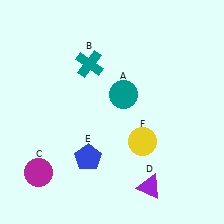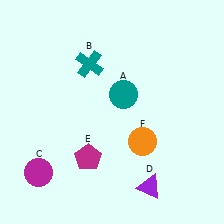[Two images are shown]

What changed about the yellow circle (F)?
In Image 1, F is yellow. In Image 2, it changed to orange.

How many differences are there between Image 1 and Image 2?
There are 2 differences between the two images.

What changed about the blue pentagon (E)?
In Image 1, E is blue. In Image 2, it changed to magenta.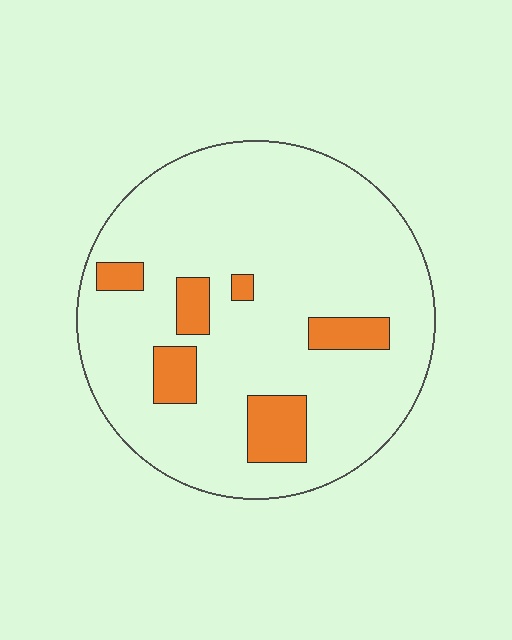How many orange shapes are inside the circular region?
6.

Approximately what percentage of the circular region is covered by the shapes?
Approximately 15%.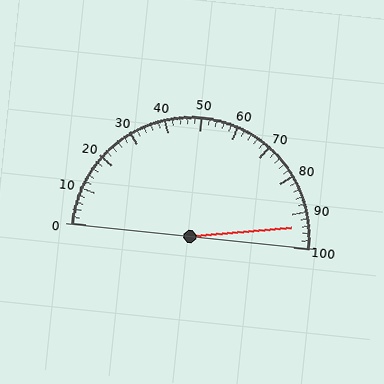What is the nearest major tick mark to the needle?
The nearest major tick mark is 90.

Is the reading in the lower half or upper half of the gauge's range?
The reading is in the upper half of the range (0 to 100).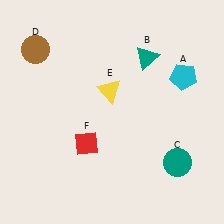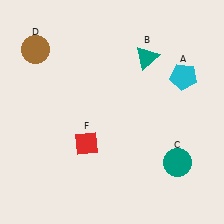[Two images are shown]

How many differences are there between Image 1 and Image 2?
There is 1 difference between the two images.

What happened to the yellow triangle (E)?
The yellow triangle (E) was removed in Image 2. It was in the top-left area of Image 1.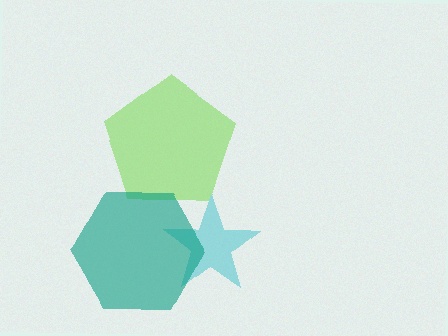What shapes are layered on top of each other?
The layered shapes are: a lime pentagon, a cyan star, a teal hexagon.